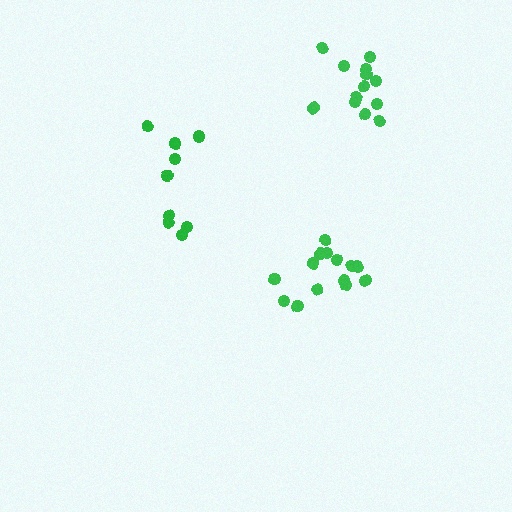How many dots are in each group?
Group 1: 9 dots, Group 2: 13 dots, Group 3: 14 dots (36 total).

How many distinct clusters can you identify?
There are 3 distinct clusters.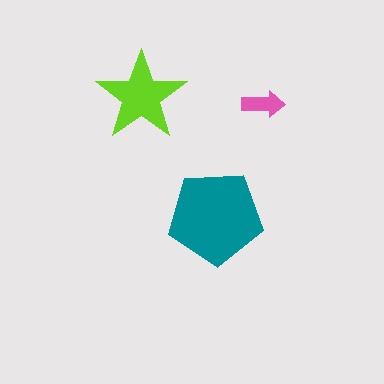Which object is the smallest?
The pink arrow.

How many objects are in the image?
There are 3 objects in the image.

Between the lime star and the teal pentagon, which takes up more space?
The teal pentagon.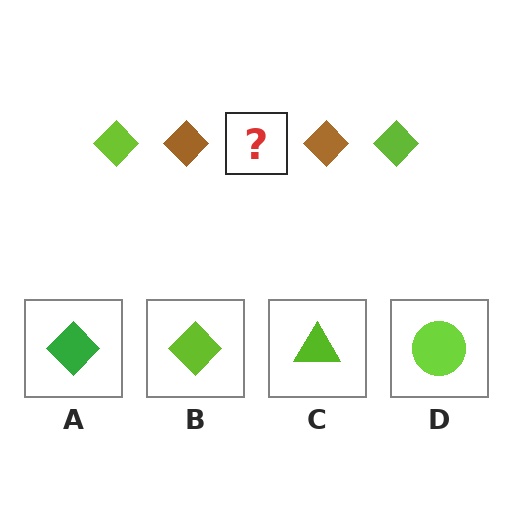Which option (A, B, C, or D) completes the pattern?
B.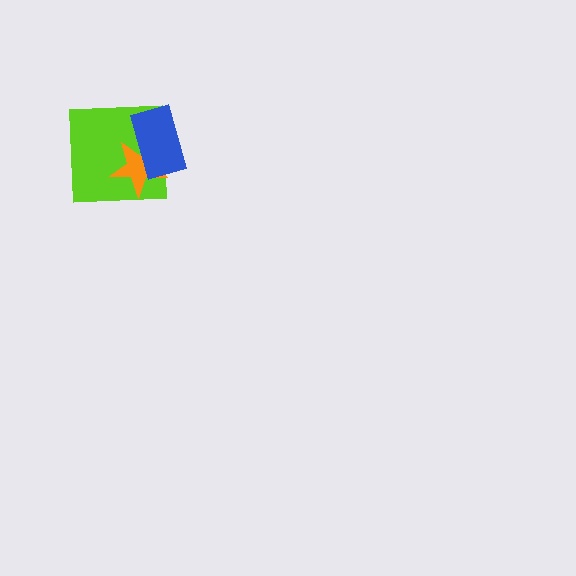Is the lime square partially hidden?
Yes, it is partially covered by another shape.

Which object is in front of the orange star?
The blue rectangle is in front of the orange star.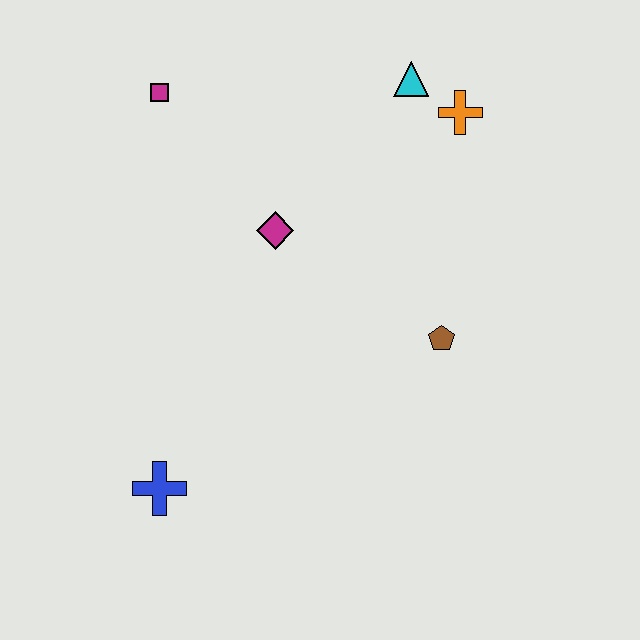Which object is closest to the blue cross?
The magenta diamond is closest to the blue cross.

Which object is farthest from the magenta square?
The blue cross is farthest from the magenta square.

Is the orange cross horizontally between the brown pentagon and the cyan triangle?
No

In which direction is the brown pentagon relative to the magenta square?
The brown pentagon is to the right of the magenta square.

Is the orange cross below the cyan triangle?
Yes